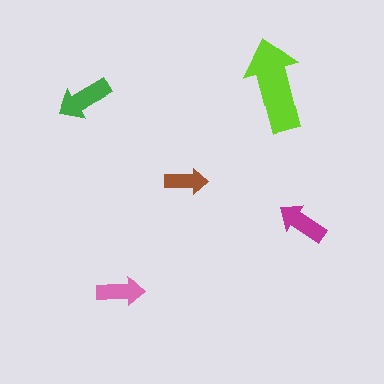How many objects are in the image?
There are 5 objects in the image.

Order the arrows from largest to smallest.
the lime one, the green one, the magenta one, the pink one, the brown one.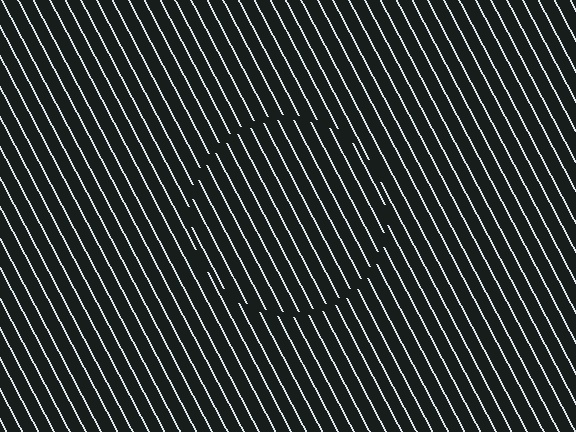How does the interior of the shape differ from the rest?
The interior of the shape contains the same grating, shifted by half a period — the contour is defined by the phase discontinuity where line-ends from the inner and outer gratings abut.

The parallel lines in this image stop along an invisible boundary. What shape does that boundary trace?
An illusory circle. The interior of the shape contains the same grating, shifted by half a period — the contour is defined by the phase discontinuity where line-ends from the inner and outer gratings abut.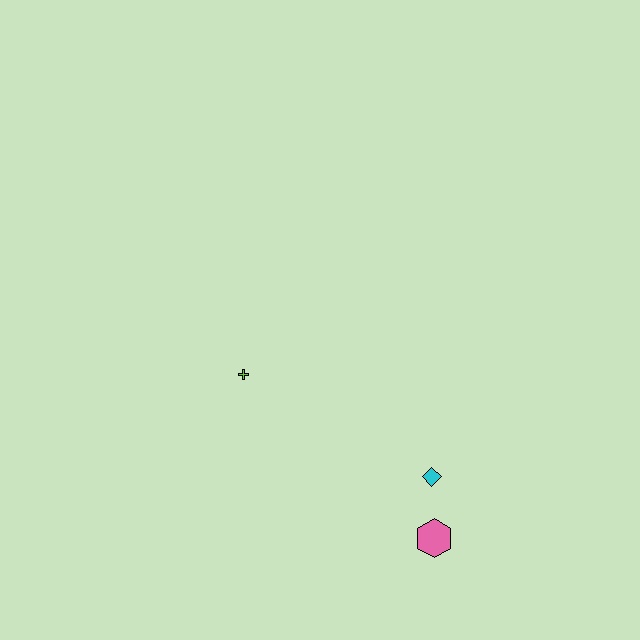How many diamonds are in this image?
There is 1 diamond.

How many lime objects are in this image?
There is 1 lime object.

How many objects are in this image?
There are 3 objects.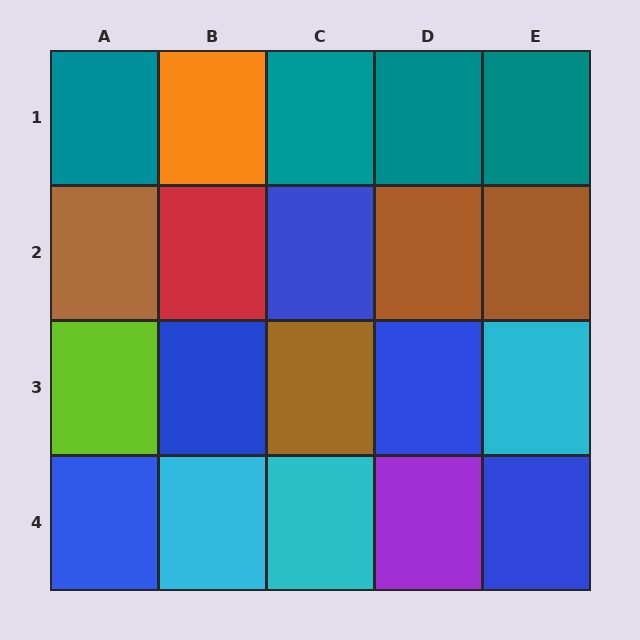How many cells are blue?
5 cells are blue.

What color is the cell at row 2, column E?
Brown.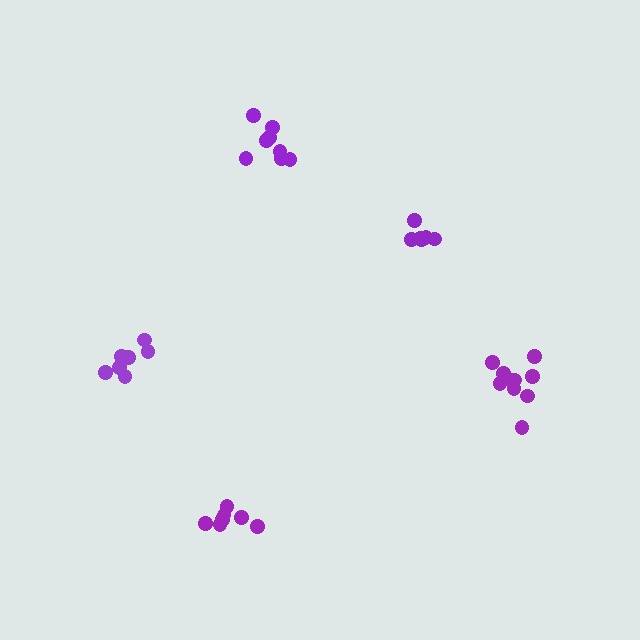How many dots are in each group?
Group 1: 7 dots, Group 2: 6 dots, Group 3: 8 dots, Group 4: 7 dots, Group 5: 10 dots (38 total).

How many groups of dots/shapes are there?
There are 5 groups.